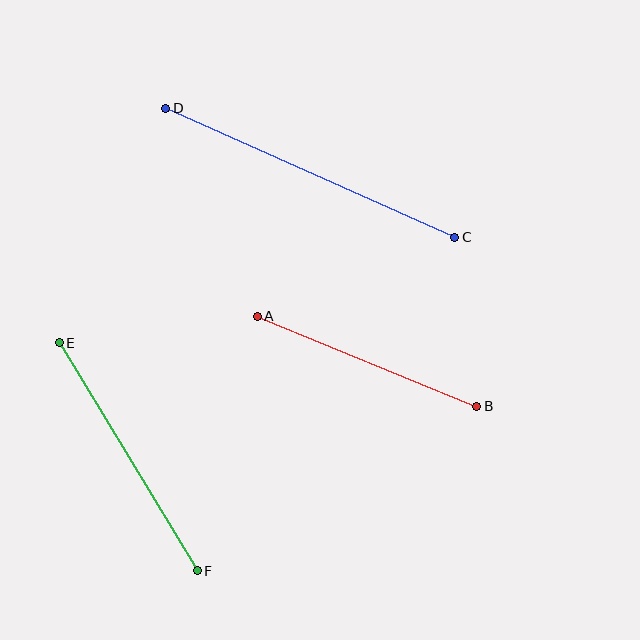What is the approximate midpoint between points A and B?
The midpoint is at approximately (367, 361) pixels.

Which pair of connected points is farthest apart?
Points C and D are farthest apart.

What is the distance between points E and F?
The distance is approximately 267 pixels.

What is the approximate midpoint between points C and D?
The midpoint is at approximately (310, 173) pixels.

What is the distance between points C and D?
The distance is approximately 316 pixels.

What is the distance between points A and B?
The distance is approximately 237 pixels.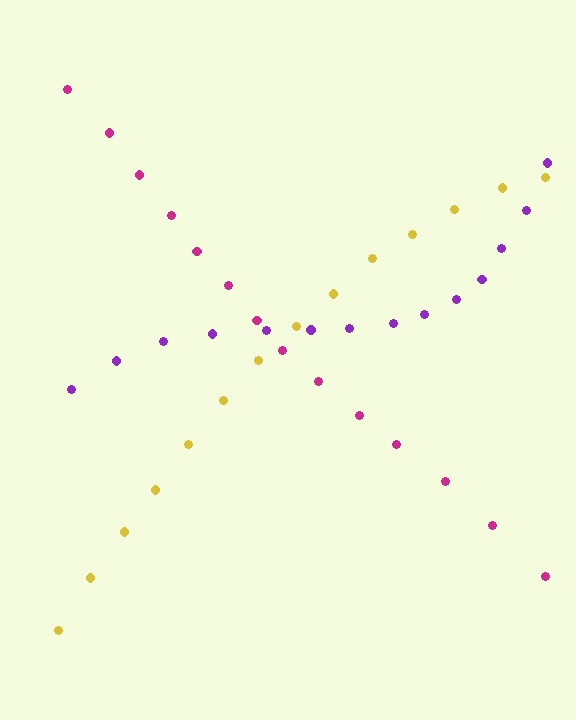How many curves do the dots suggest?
There are 3 distinct paths.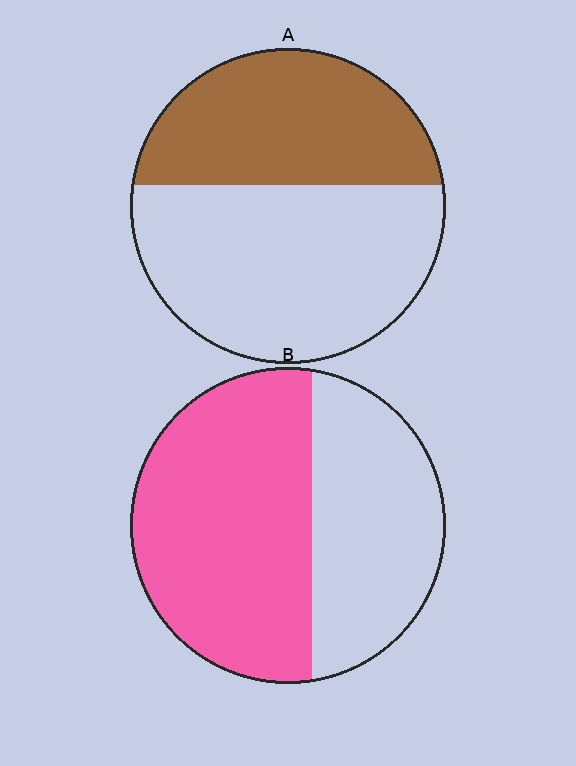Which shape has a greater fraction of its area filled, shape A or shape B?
Shape B.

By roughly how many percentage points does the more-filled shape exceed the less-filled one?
By roughly 20 percentage points (B over A).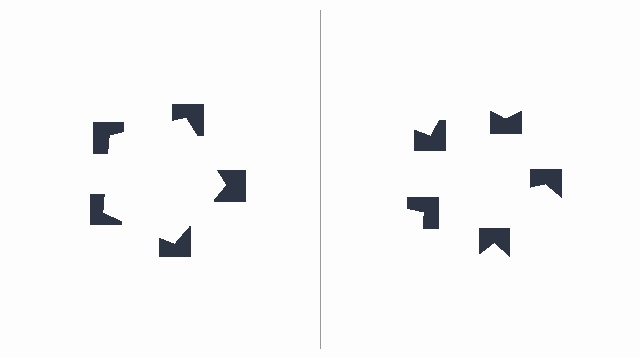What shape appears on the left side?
An illusory pentagon.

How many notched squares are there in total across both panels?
10 — 5 on each side.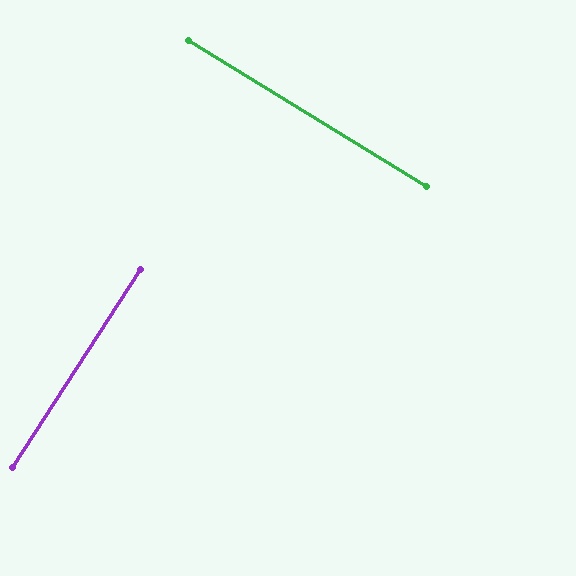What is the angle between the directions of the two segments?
Approximately 89 degrees.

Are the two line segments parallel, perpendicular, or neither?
Perpendicular — they meet at approximately 89°.